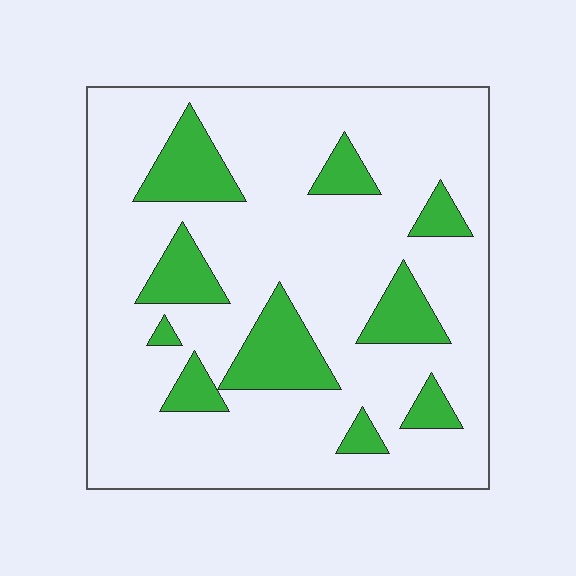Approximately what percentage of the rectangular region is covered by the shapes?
Approximately 20%.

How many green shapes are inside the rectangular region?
10.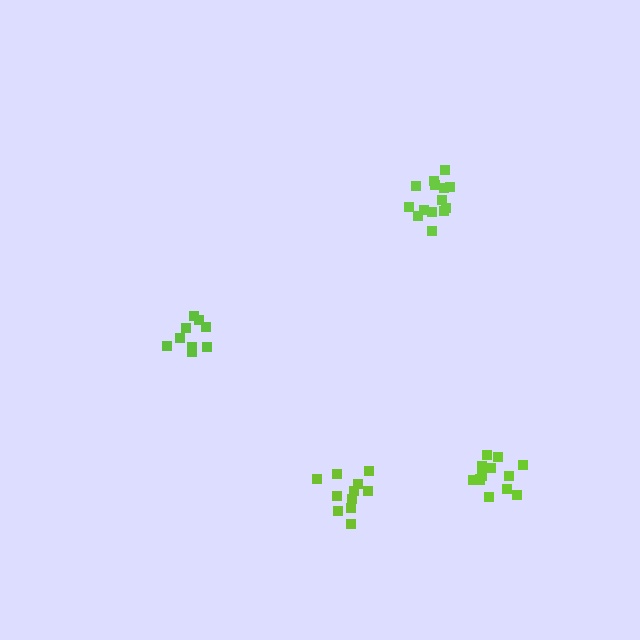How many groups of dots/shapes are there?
There are 4 groups.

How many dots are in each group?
Group 1: 11 dots, Group 2: 12 dots, Group 3: 14 dots, Group 4: 9 dots (46 total).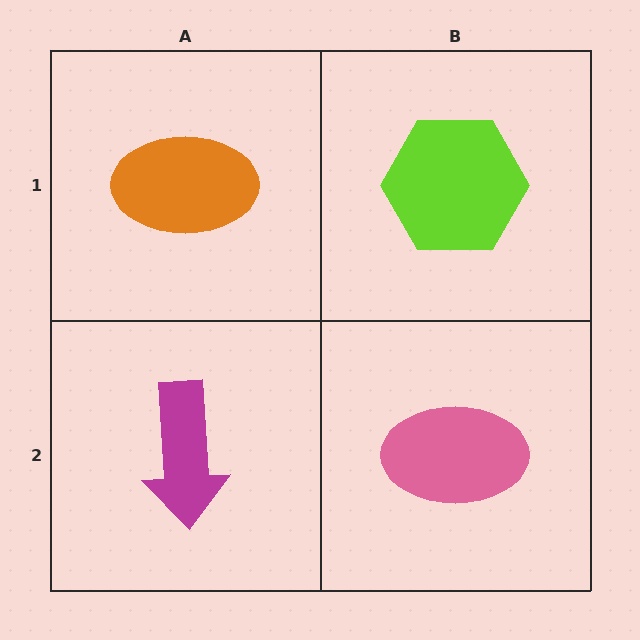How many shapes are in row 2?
2 shapes.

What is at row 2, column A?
A magenta arrow.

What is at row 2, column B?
A pink ellipse.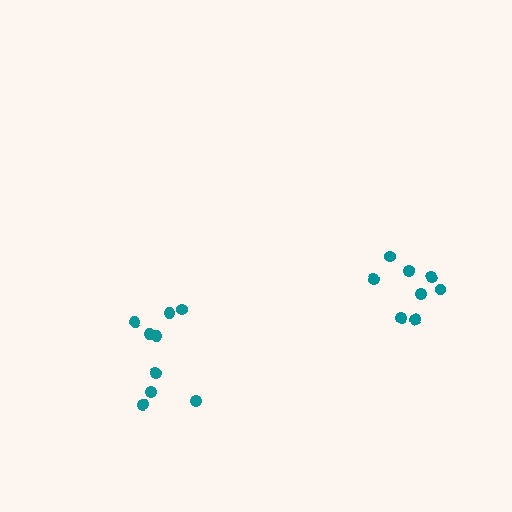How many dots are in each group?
Group 1: 8 dots, Group 2: 9 dots (17 total).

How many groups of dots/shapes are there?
There are 2 groups.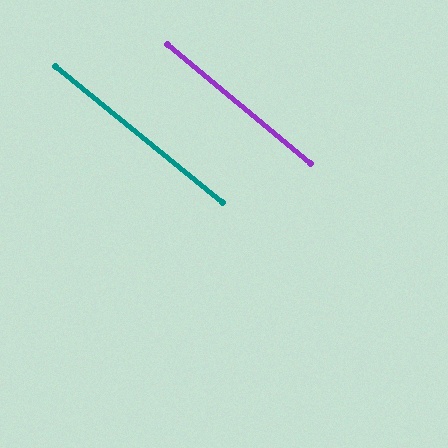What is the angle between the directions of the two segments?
Approximately 1 degree.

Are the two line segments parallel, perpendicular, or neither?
Parallel — their directions differ by only 0.5°.